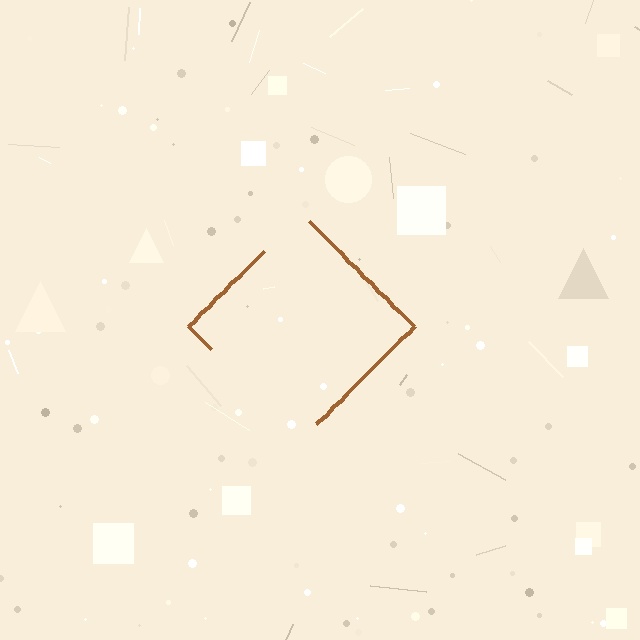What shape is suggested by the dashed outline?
The dashed outline suggests a diamond.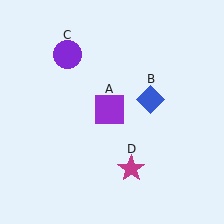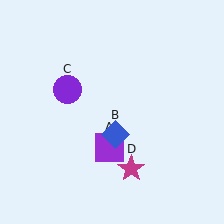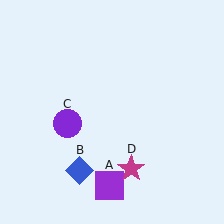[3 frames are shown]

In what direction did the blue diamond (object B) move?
The blue diamond (object B) moved down and to the left.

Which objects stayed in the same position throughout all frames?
Magenta star (object D) remained stationary.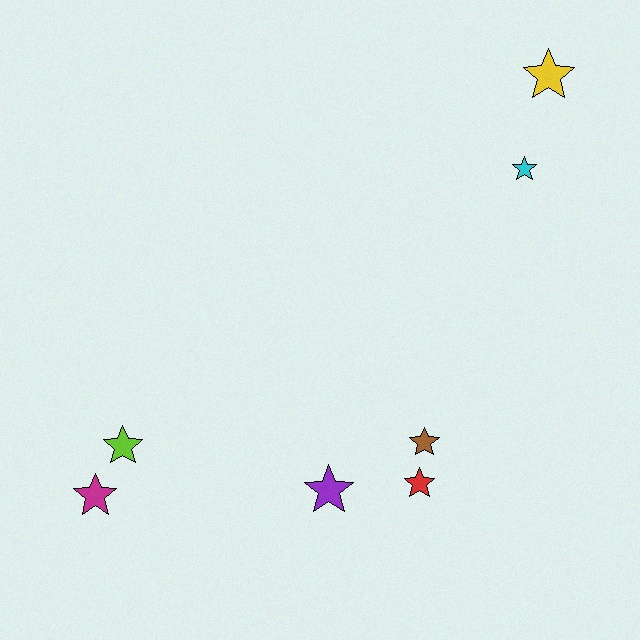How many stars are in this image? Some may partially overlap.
There are 7 stars.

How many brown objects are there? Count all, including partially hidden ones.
There is 1 brown object.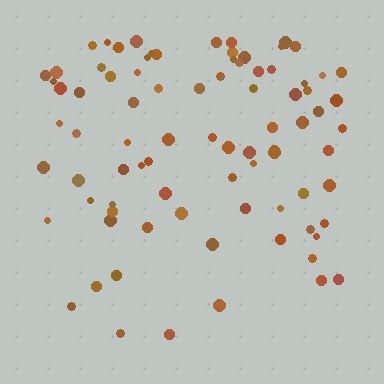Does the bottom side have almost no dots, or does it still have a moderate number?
Still a moderate number, just noticeably fewer than the top.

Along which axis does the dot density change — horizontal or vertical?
Vertical.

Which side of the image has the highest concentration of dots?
The top.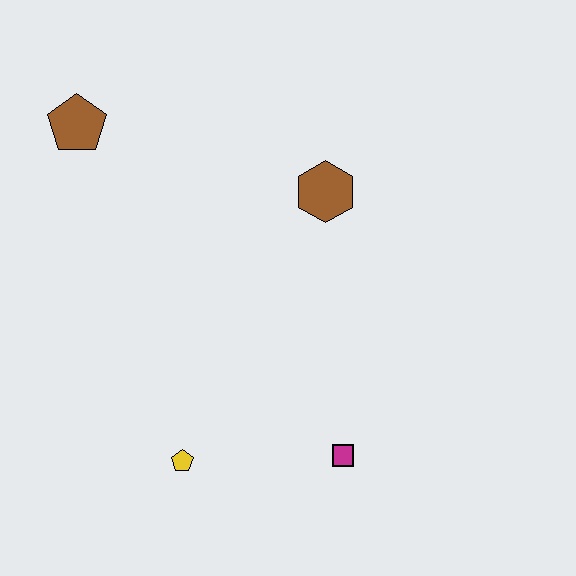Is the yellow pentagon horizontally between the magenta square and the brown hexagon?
No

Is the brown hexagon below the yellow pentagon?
No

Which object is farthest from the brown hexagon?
The yellow pentagon is farthest from the brown hexagon.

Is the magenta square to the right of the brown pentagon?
Yes